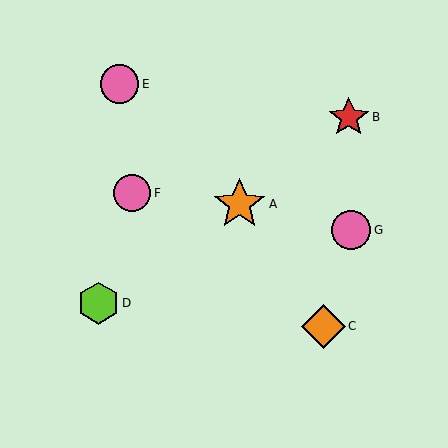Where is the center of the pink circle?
The center of the pink circle is at (351, 230).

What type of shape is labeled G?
Shape G is a pink circle.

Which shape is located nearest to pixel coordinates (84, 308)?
The lime hexagon (labeled D) at (98, 303) is nearest to that location.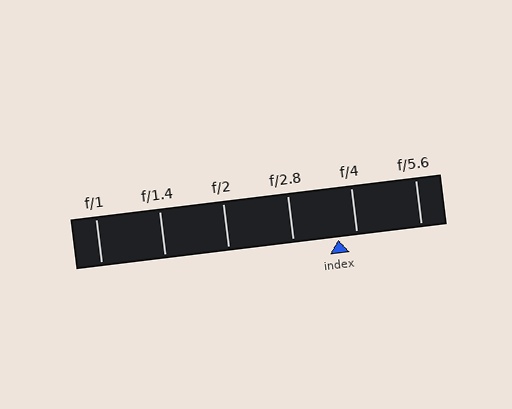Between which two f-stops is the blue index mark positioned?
The index mark is between f/2.8 and f/4.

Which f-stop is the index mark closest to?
The index mark is closest to f/4.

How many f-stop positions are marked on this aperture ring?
There are 6 f-stop positions marked.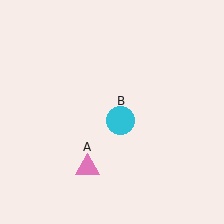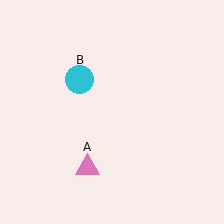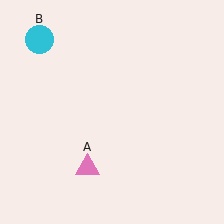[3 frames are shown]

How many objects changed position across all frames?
1 object changed position: cyan circle (object B).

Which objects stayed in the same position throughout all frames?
Pink triangle (object A) remained stationary.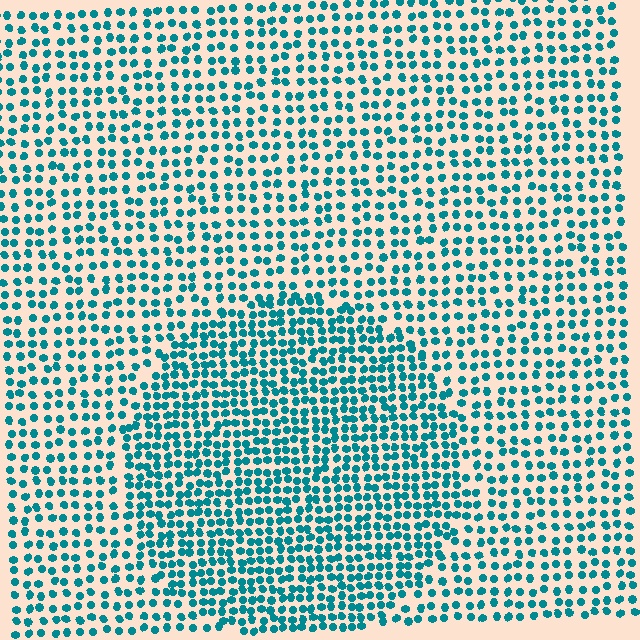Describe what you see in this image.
The image contains small teal elements arranged at two different densities. A circle-shaped region is visible where the elements are more densely packed than the surrounding area.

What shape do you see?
I see a circle.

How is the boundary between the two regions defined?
The boundary is defined by a change in element density (approximately 1.6x ratio). All elements are the same color, size, and shape.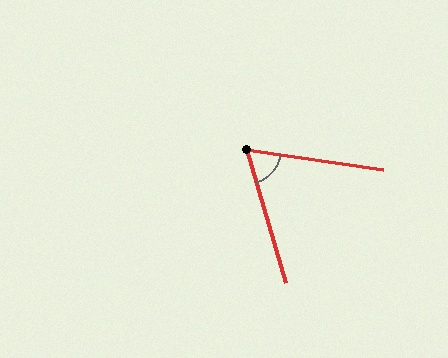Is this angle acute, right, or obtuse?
It is acute.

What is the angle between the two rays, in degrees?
Approximately 65 degrees.